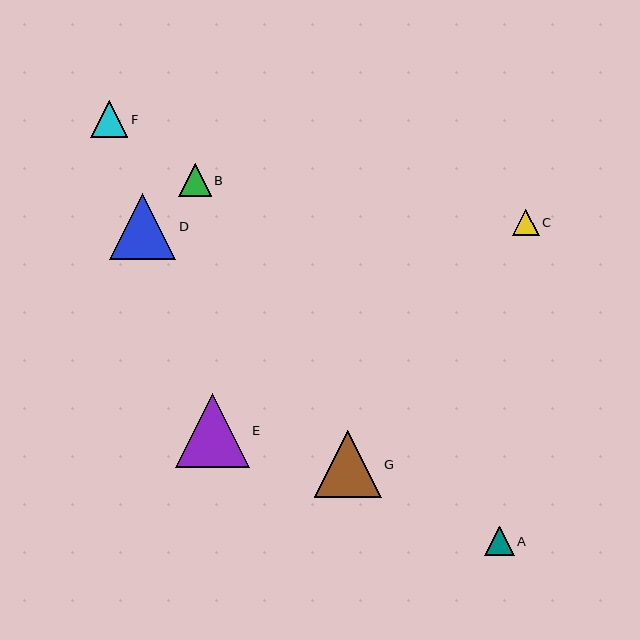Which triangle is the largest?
Triangle E is the largest with a size of approximately 74 pixels.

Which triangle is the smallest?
Triangle C is the smallest with a size of approximately 27 pixels.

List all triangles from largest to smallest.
From largest to smallest: E, G, D, F, B, A, C.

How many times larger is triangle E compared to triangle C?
Triangle E is approximately 2.8 times the size of triangle C.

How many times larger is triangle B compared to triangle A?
Triangle B is approximately 1.1 times the size of triangle A.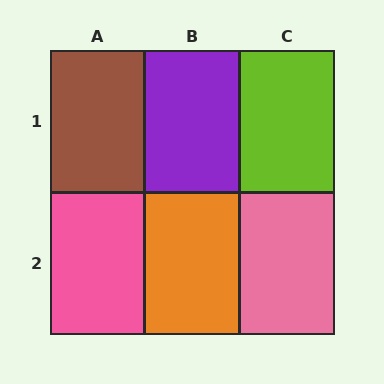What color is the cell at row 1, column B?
Purple.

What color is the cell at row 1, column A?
Brown.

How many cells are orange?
1 cell is orange.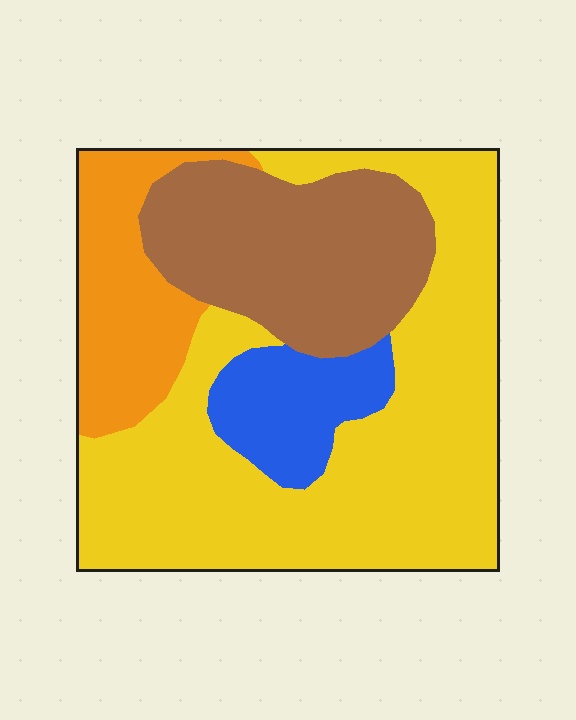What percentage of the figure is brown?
Brown covers about 25% of the figure.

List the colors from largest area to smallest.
From largest to smallest: yellow, brown, orange, blue.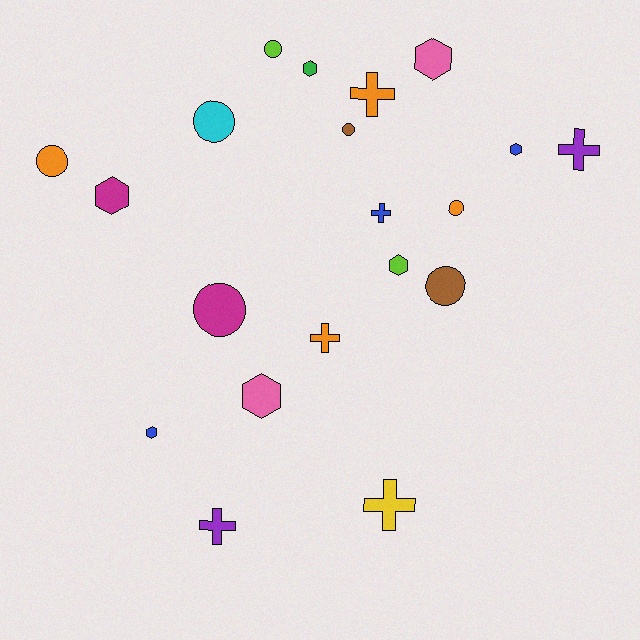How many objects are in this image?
There are 20 objects.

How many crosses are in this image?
There are 6 crosses.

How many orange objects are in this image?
There are 4 orange objects.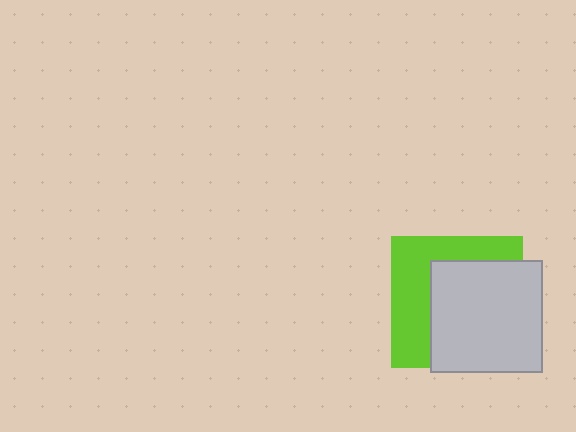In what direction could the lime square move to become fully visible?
The lime square could move toward the upper-left. That would shift it out from behind the light gray square entirely.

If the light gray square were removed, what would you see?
You would see the complete lime square.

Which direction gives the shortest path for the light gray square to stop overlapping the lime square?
Moving toward the lower-right gives the shortest separation.